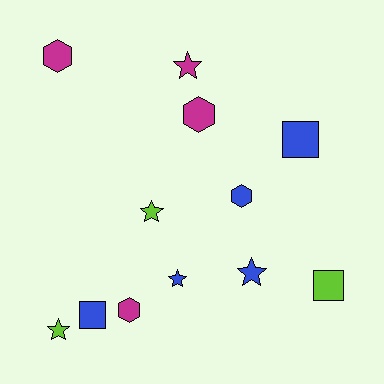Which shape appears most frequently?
Star, with 5 objects.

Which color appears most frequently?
Blue, with 5 objects.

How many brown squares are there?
There are no brown squares.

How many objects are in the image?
There are 12 objects.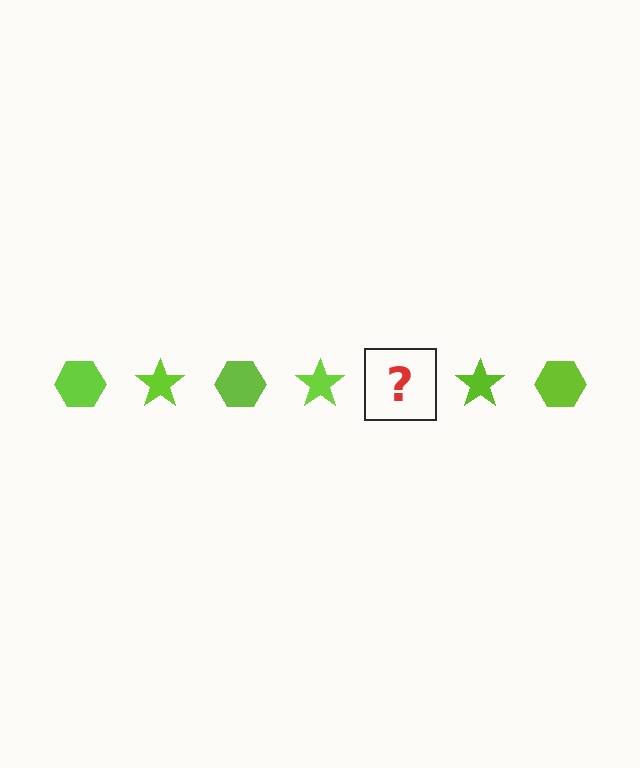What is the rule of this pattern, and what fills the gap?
The rule is that the pattern cycles through hexagon, star shapes in lime. The gap should be filled with a lime hexagon.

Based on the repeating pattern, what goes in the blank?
The blank should be a lime hexagon.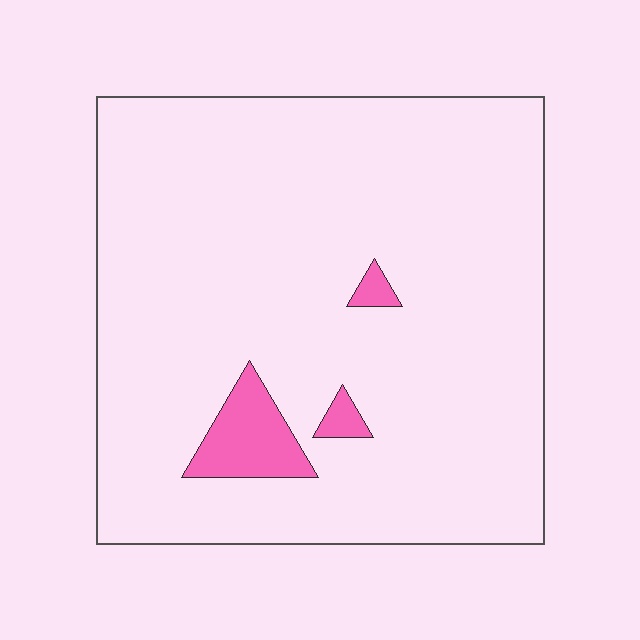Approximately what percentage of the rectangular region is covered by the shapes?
Approximately 5%.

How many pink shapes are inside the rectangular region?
3.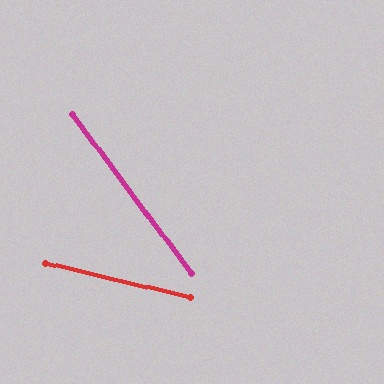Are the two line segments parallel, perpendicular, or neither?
Neither parallel nor perpendicular — they differ by about 40°.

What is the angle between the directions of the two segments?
Approximately 40 degrees.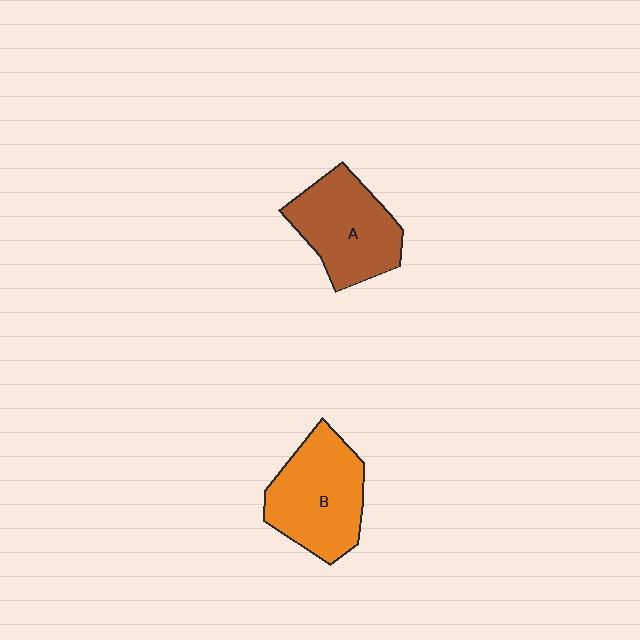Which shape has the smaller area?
Shape A (brown).